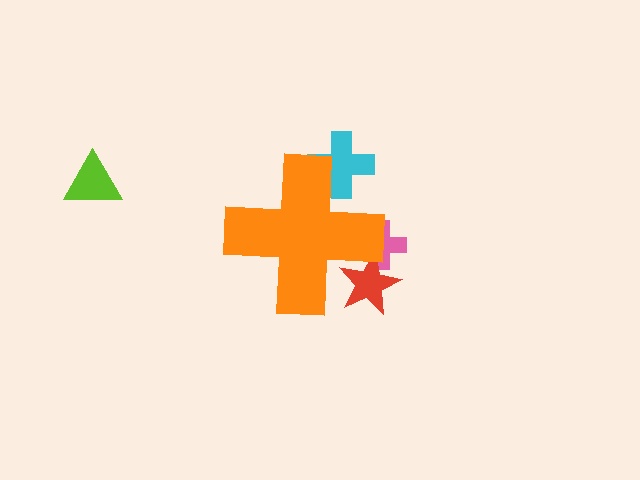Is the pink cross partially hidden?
Yes, the pink cross is partially hidden behind the orange cross.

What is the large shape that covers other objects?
An orange cross.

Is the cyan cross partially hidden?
Yes, the cyan cross is partially hidden behind the orange cross.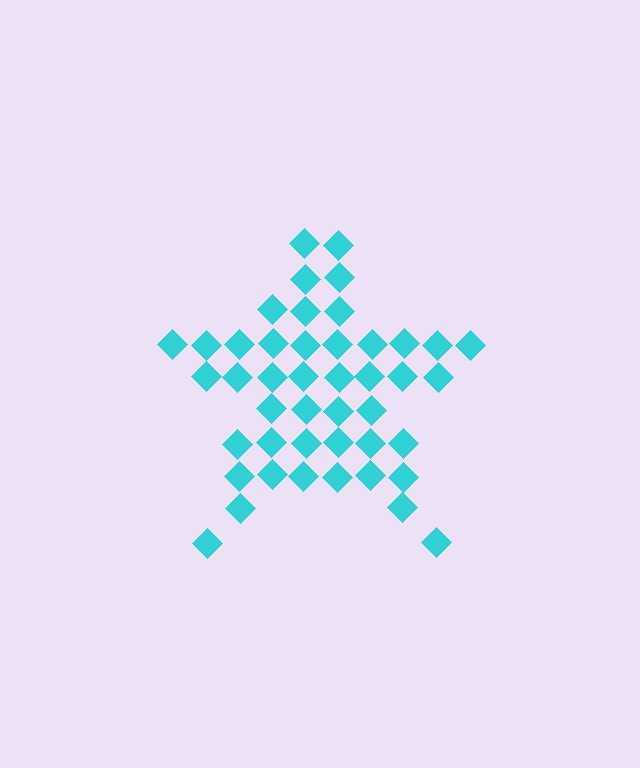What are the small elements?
The small elements are diamonds.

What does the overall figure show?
The overall figure shows a star.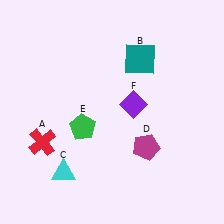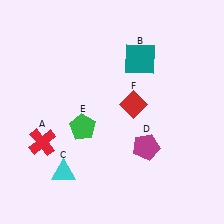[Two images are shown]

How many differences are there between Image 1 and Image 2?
There is 1 difference between the two images.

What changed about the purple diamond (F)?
In Image 1, F is purple. In Image 2, it changed to red.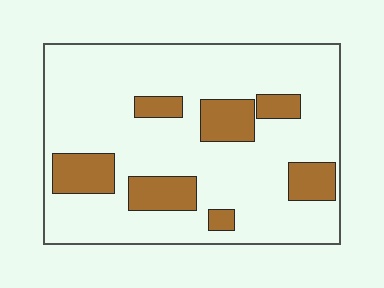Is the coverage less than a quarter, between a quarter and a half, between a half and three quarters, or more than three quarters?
Less than a quarter.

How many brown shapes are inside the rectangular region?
7.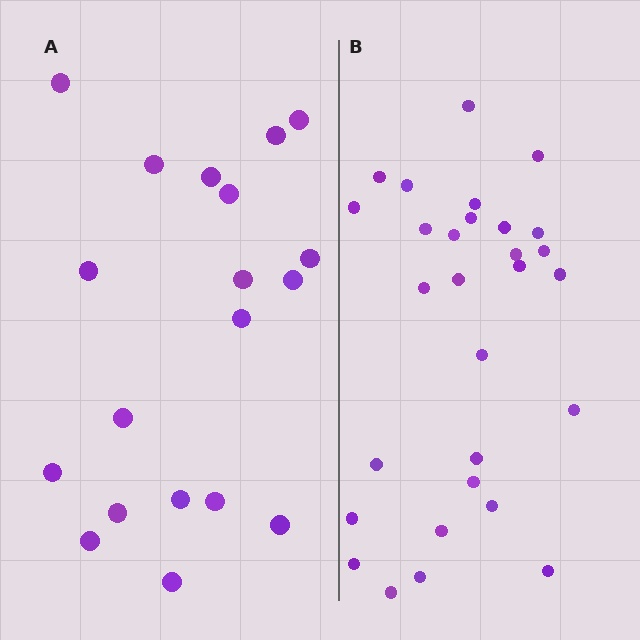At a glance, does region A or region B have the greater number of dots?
Region B (the right region) has more dots.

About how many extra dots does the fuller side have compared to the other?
Region B has roughly 10 or so more dots than region A.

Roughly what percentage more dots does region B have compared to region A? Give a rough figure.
About 55% more.